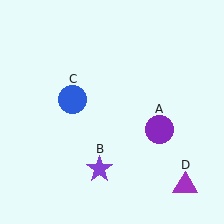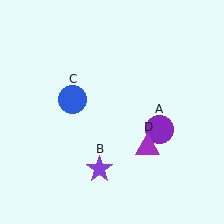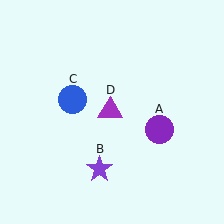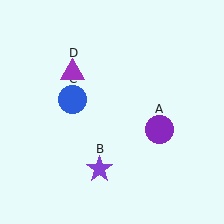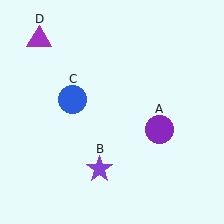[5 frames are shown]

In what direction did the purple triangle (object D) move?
The purple triangle (object D) moved up and to the left.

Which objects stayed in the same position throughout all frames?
Purple circle (object A) and purple star (object B) and blue circle (object C) remained stationary.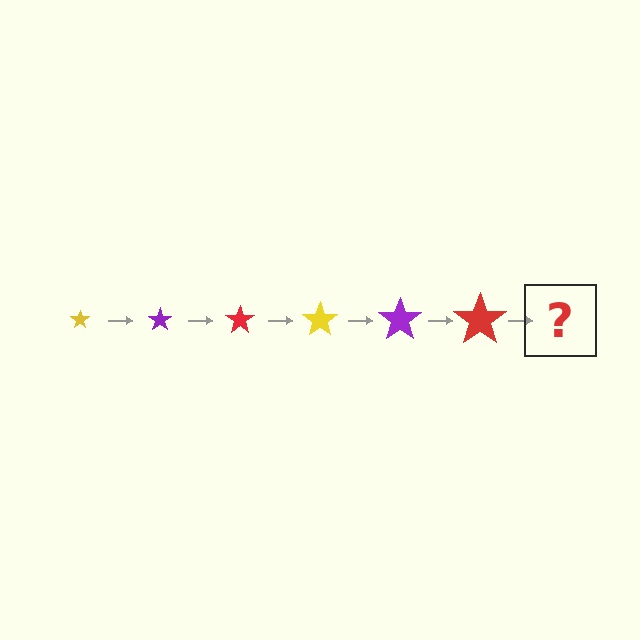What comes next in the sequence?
The next element should be a yellow star, larger than the previous one.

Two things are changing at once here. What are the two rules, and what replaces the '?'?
The two rules are that the star grows larger each step and the color cycles through yellow, purple, and red. The '?' should be a yellow star, larger than the previous one.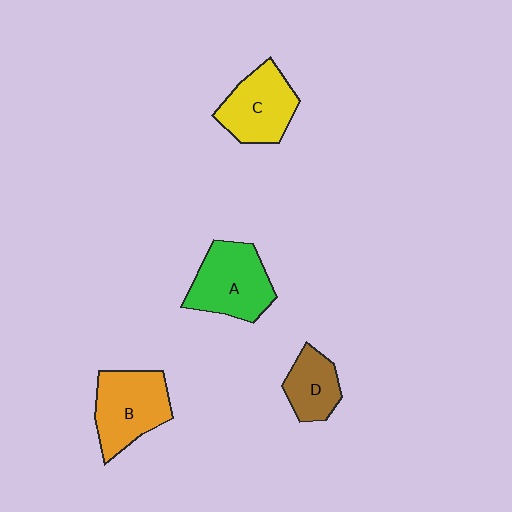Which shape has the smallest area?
Shape D (brown).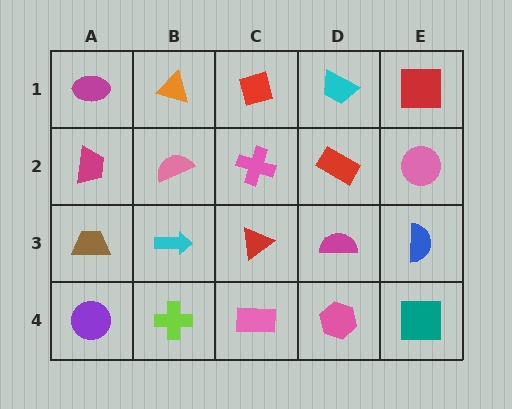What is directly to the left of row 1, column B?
A magenta ellipse.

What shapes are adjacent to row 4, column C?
A red triangle (row 3, column C), a lime cross (row 4, column B), a pink hexagon (row 4, column D).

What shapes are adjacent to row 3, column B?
A pink semicircle (row 2, column B), a lime cross (row 4, column B), a brown trapezoid (row 3, column A), a red triangle (row 3, column C).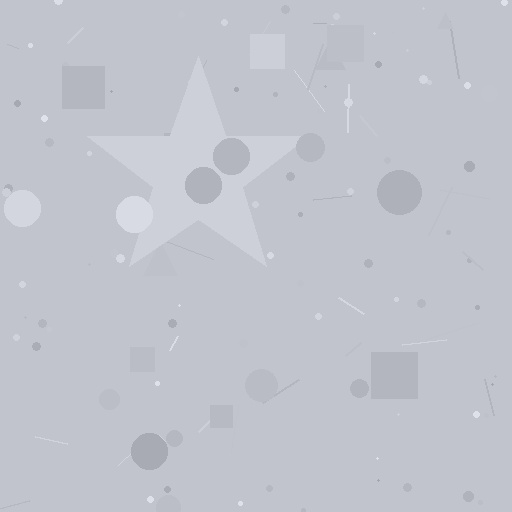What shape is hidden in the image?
A star is hidden in the image.